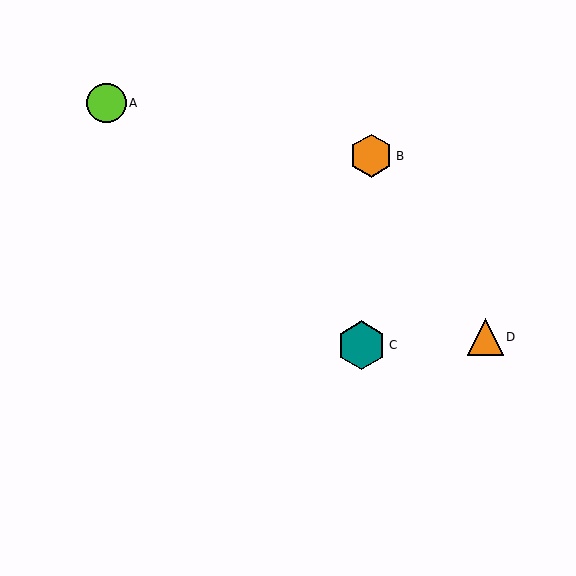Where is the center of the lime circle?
The center of the lime circle is at (107, 103).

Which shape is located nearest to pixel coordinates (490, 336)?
The orange triangle (labeled D) at (485, 337) is nearest to that location.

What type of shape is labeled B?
Shape B is an orange hexagon.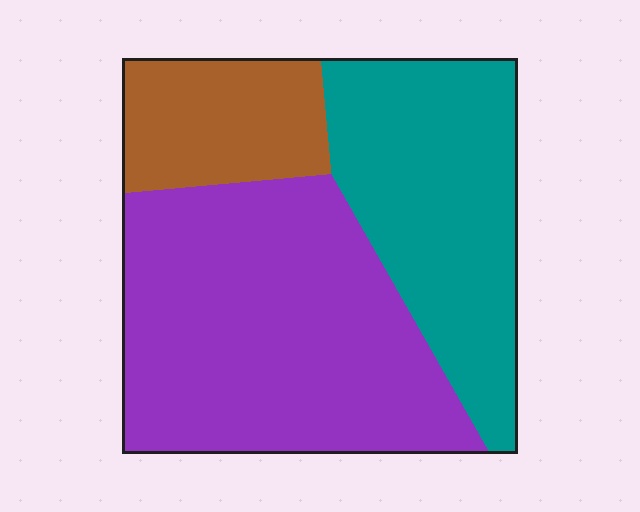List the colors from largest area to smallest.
From largest to smallest: purple, teal, brown.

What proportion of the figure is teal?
Teal takes up between a quarter and a half of the figure.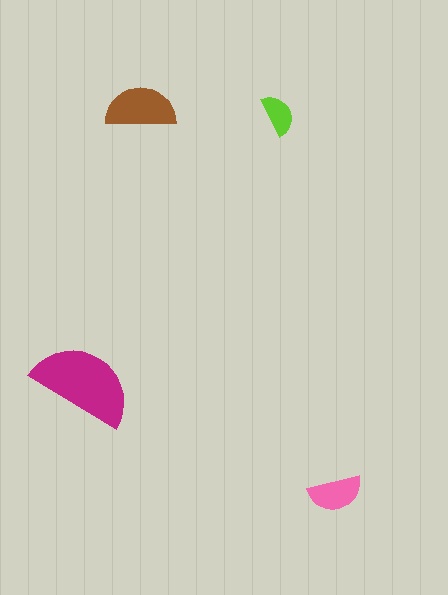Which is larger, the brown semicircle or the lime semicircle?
The brown one.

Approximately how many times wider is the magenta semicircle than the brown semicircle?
About 1.5 times wider.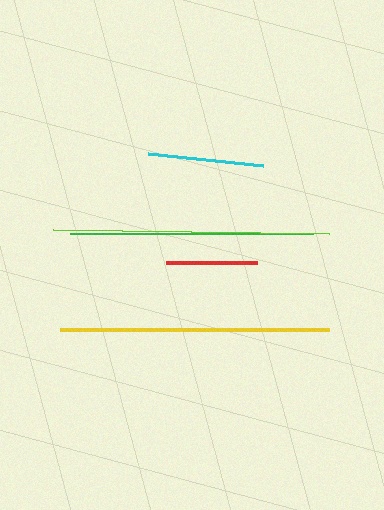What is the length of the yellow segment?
The yellow segment is approximately 269 pixels long.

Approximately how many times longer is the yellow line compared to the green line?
The yellow line is approximately 1.1 times the length of the green line.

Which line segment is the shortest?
The red line is the shortest at approximately 91 pixels.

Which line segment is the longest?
The lime line is the longest at approximately 276 pixels.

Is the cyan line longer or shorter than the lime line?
The lime line is longer than the cyan line.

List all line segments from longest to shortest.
From longest to shortest: lime, yellow, green, cyan, red.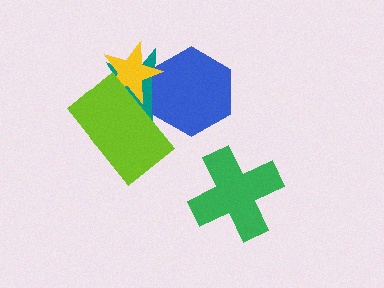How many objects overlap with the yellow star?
3 objects overlap with the yellow star.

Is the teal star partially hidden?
Yes, it is partially covered by another shape.